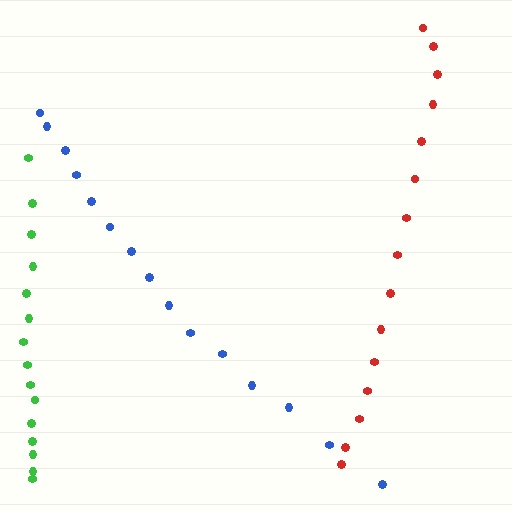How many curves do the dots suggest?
There are 3 distinct paths.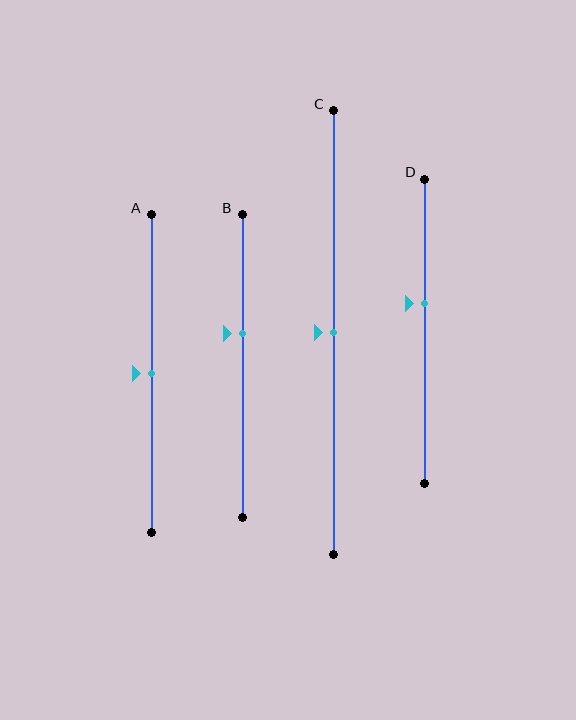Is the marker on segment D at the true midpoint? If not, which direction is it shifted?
No, the marker on segment D is shifted upward by about 9% of the segment length.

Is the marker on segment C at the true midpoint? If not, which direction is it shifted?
Yes, the marker on segment C is at the true midpoint.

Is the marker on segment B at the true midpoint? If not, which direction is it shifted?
No, the marker on segment B is shifted upward by about 11% of the segment length.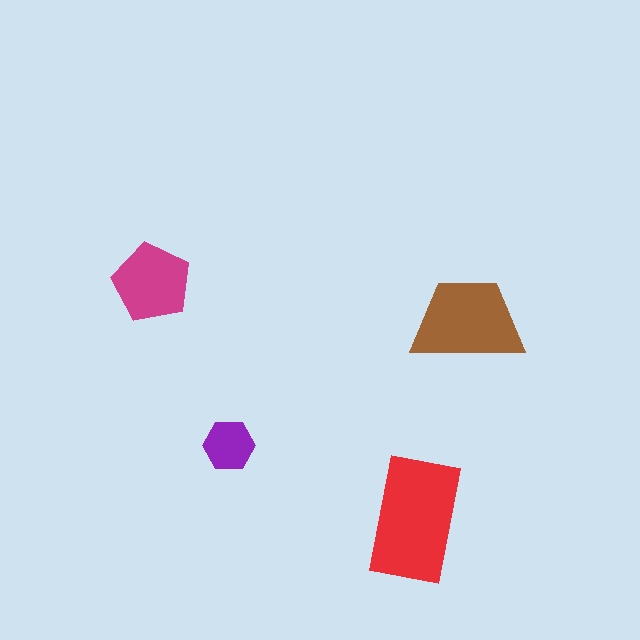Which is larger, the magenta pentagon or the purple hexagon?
The magenta pentagon.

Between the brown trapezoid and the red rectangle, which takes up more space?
The red rectangle.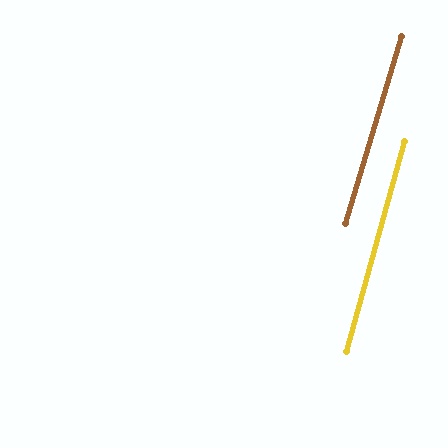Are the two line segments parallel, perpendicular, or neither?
Parallel — their directions differ by only 1.3°.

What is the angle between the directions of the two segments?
Approximately 1 degree.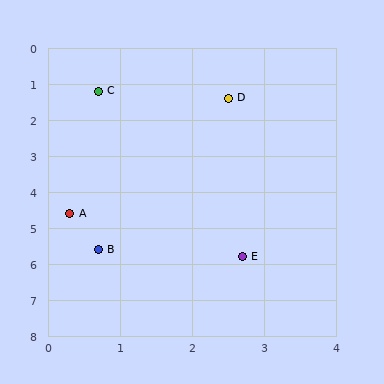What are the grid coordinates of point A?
Point A is at approximately (0.3, 4.6).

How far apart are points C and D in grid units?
Points C and D are about 1.8 grid units apart.